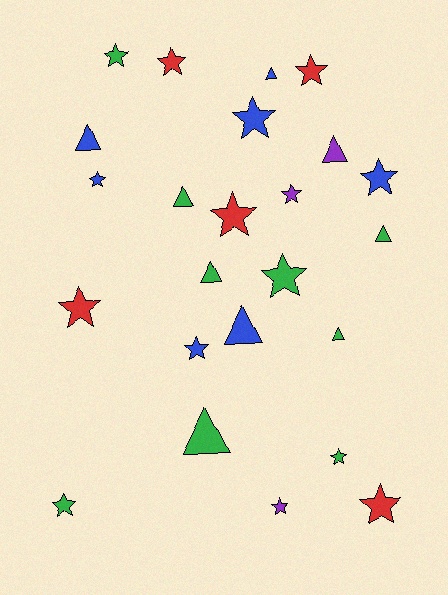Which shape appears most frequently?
Star, with 15 objects.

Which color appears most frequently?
Green, with 9 objects.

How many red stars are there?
There are 5 red stars.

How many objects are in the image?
There are 24 objects.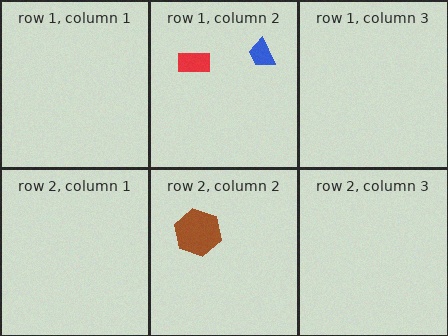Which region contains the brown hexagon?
The row 2, column 2 region.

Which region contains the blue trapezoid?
The row 1, column 2 region.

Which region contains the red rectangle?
The row 1, column 2 region.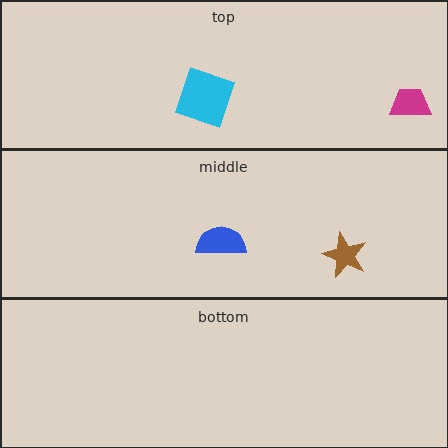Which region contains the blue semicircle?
The middle region.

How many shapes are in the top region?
2.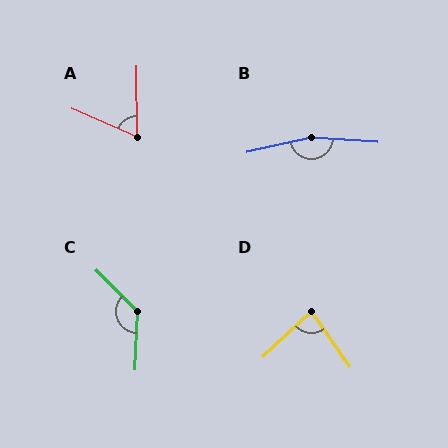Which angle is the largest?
B, at approximately 164 degrees.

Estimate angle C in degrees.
Approximately 133 degrees.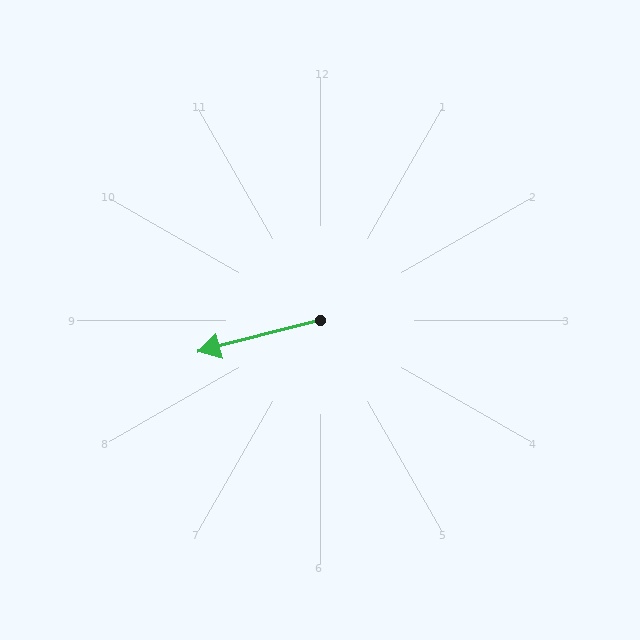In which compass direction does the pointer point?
West.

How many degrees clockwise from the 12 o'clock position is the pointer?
Approximately 256 degrees.